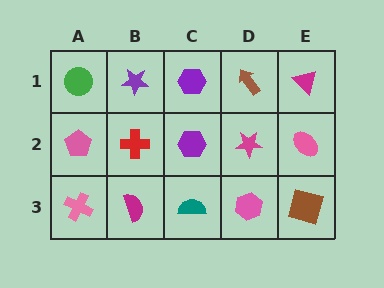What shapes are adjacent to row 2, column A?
A green circle (row 1, column A), a pink cross (row 3, column A), a red cross (row 2, column B).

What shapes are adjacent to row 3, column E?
A pink ellipse (row 2, column E), a pink hexagon (row 3, column D).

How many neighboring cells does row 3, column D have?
3.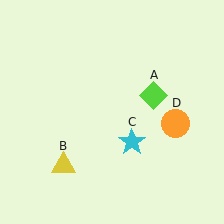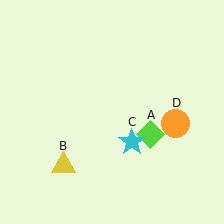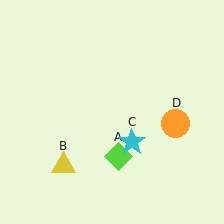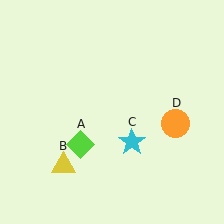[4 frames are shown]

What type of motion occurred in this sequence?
The lime diamond (object A) rotated clockwise around the center of the scene.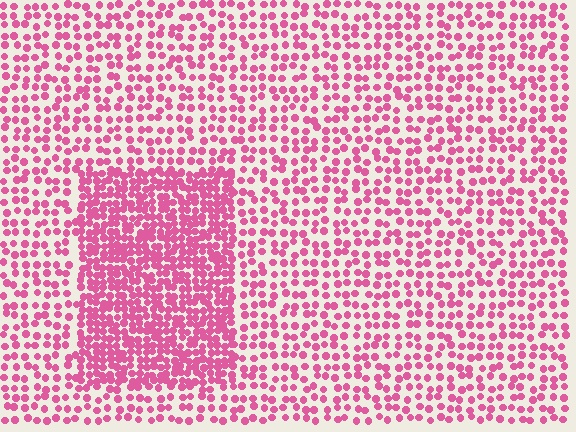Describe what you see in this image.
The image contains small pink elements arranged at two different densities. A rectangle-shaped region is visible where the elements are more densely packed than the surrounding area.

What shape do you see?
I see a rectangle.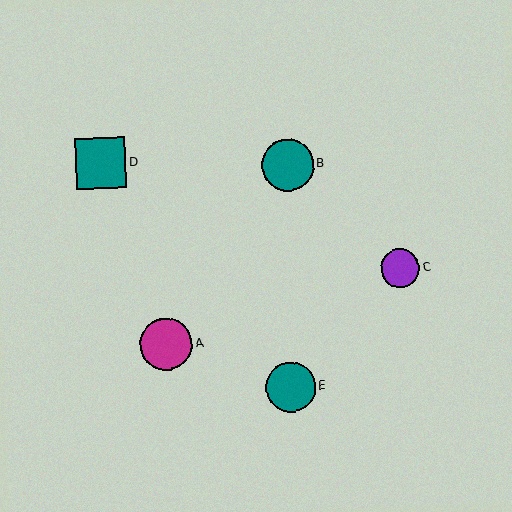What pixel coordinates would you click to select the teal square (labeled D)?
Click at (101, 163) to select the teal square D.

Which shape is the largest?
The teal circle (labeled B) is the largest.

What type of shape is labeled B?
Shape B is a teal circle.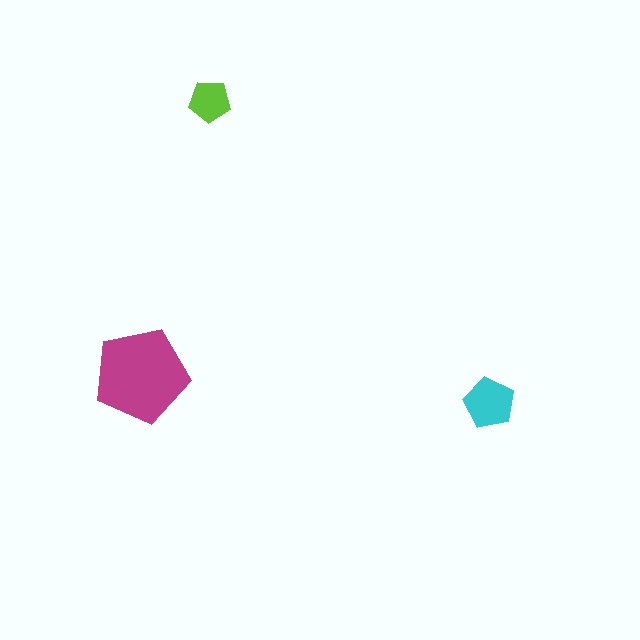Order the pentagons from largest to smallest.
the magenta one, the cyan one, the lime one.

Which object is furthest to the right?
The cyan pentagon is rightmost.